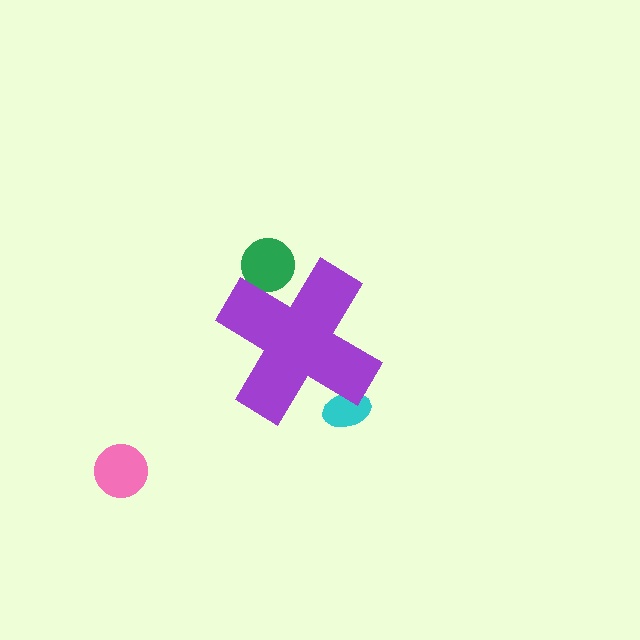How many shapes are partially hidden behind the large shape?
2 shapes are partially hidden.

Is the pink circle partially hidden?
No, the pink circle is fully visible.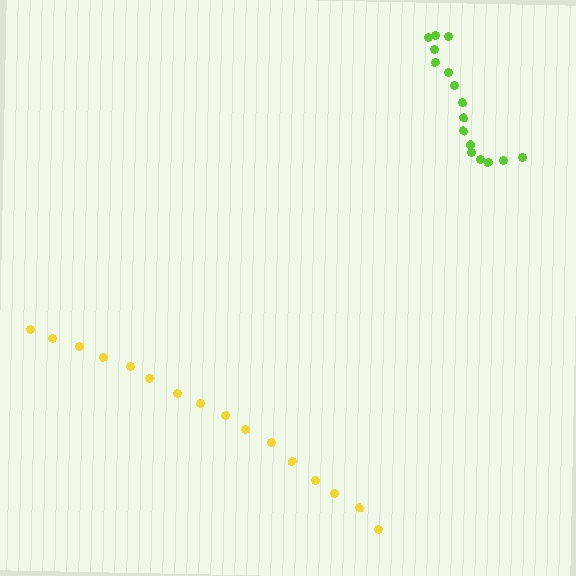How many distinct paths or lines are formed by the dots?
There are 2 distinct paths.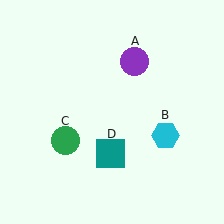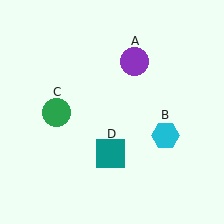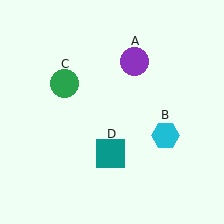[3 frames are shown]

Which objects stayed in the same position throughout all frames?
Purple circle (object A) and cyan hexagon (object B) and teal square (object D) remained stationary.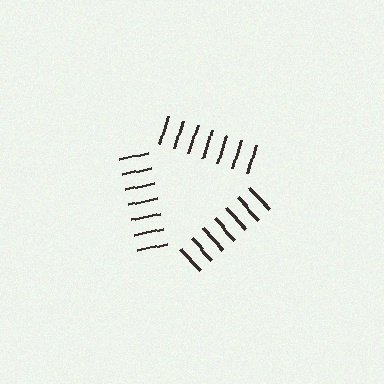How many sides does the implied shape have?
3 sides — the line-ends trace a triangle.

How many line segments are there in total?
21 — 7 along each of the 3 edges.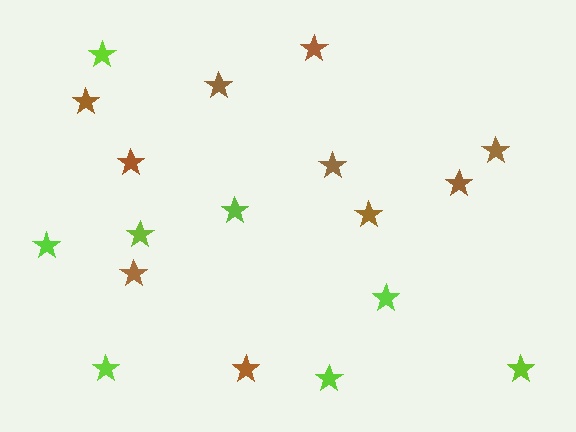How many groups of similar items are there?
There are 2 groups: one group of lime stars (8) and one group of brown stars (10).